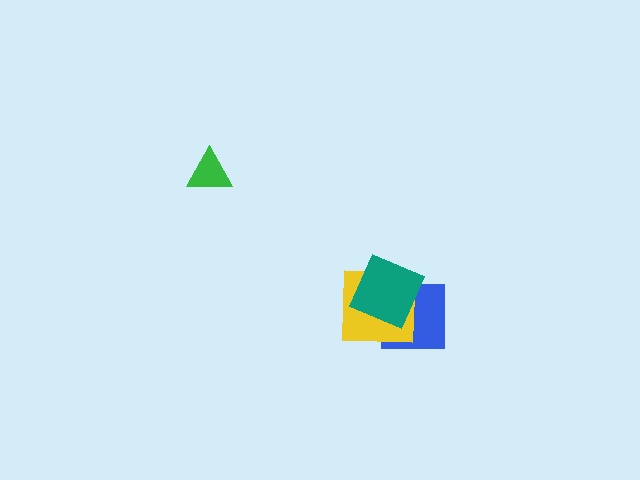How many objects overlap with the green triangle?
0 objects overlap with the green triangle.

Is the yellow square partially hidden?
Yes, it is partially covered by another shape.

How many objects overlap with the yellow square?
2 objects overlap with the yellow square.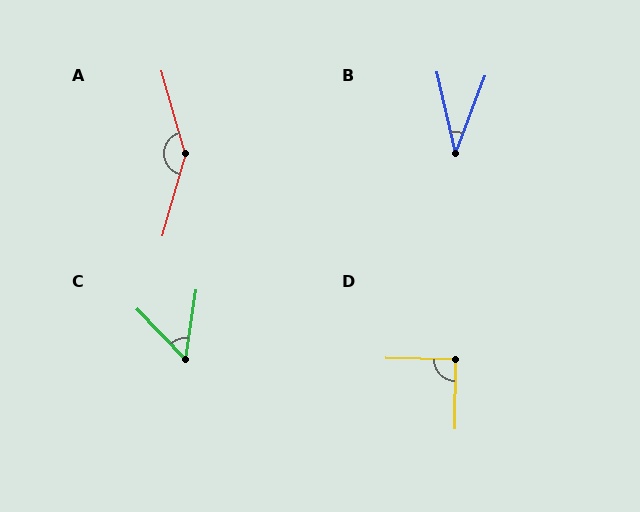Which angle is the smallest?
B, at approximately 34 degrees.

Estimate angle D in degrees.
Approximately 91 degrees.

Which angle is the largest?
A, at approximately 148 degrees.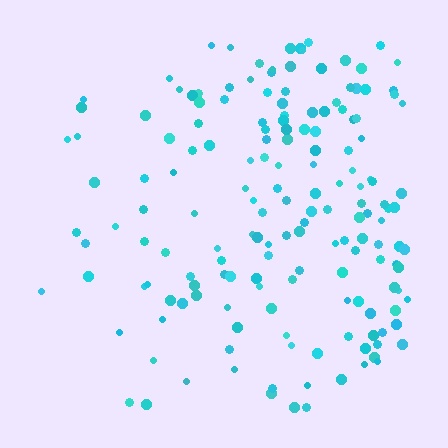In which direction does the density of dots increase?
From left to right, with the right side densest.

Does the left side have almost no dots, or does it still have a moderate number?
Still a moderate number, just noticeably fewer than the right.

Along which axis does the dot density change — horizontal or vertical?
Horizontal.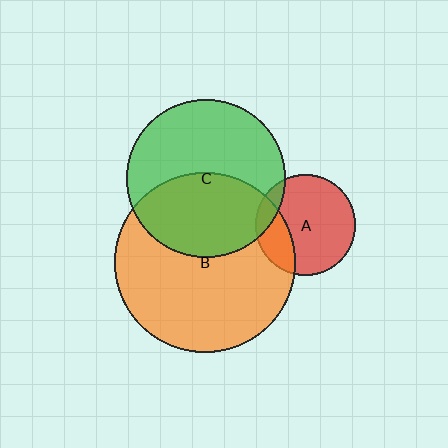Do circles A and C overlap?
Yes.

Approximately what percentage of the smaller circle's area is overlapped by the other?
Approximately 10%.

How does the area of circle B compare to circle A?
Approximately 3.2 times.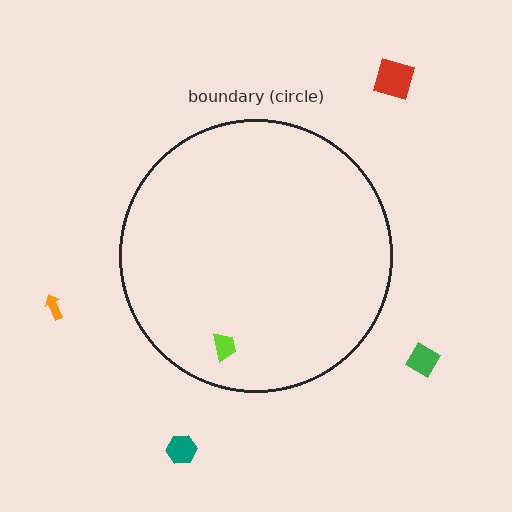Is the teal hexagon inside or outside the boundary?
Outside.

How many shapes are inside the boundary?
1 inside, 4 outside.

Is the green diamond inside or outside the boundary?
Outside.